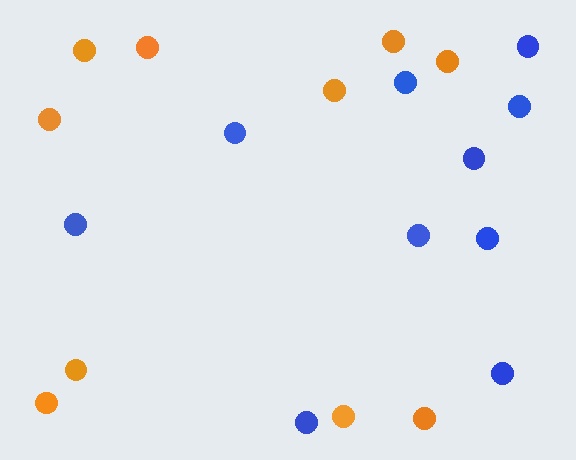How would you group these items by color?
There are 2 groups: one group of blue circles (10) and one group of orange circles (10).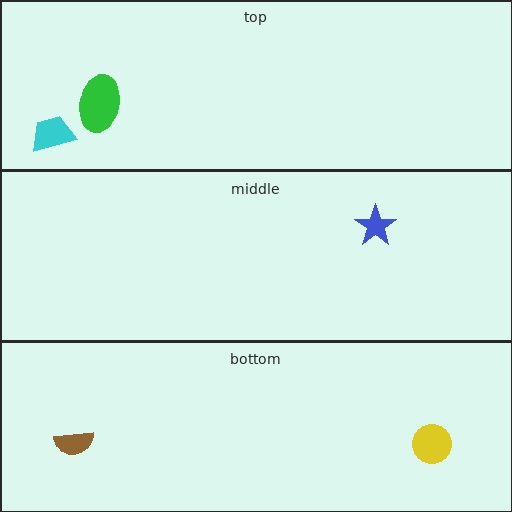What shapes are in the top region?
The green ellipse, the cyan trapezoid.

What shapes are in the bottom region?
The brown semicircle, the yellow circle.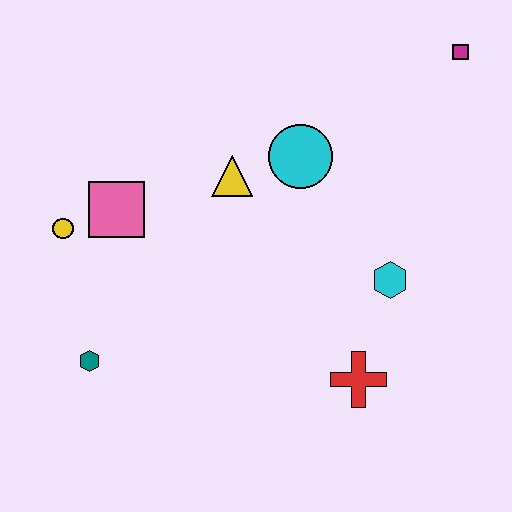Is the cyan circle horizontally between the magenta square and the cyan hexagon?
No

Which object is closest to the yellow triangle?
The cyan circle is closest to the yellow triangle.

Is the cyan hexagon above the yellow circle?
No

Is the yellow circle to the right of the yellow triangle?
No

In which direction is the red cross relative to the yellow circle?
The red cross is to the right of the yellow circle.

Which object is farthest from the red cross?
The magenta square is farthest from the red cross.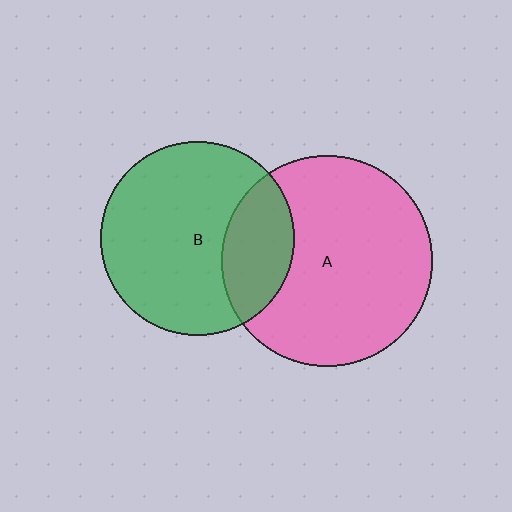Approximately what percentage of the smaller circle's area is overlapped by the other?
Approximately 25%.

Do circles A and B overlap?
Yes.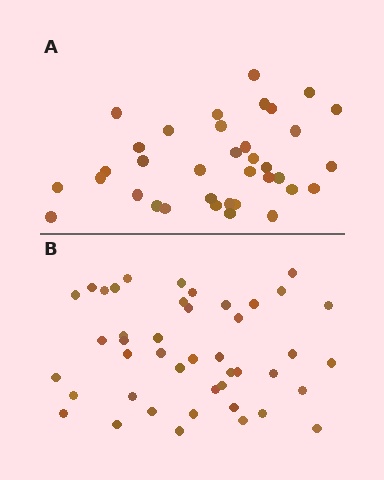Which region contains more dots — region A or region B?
Region B (the bottom region) has more dots.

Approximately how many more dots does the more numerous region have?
Region B has roughly 8 or so more dots than region A.